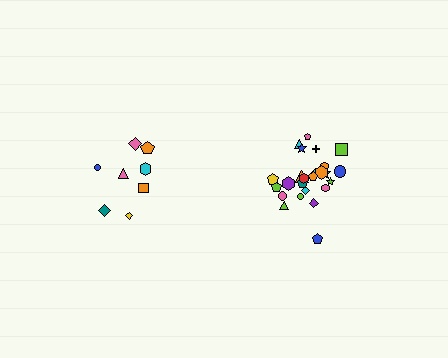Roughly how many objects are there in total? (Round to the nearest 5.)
Roughly 35 objects in total.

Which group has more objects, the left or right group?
The right group.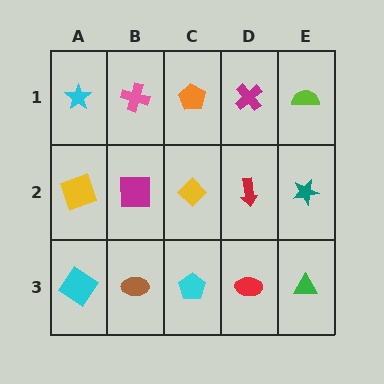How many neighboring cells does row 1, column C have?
3.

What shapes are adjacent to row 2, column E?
A lime semicircle (row 1, column E), a green triangle (row 3, column E), a red arrow (row 2, column D).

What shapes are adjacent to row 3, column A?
A yellow square (row 2, column A), a brown ellipse (row 3, column B).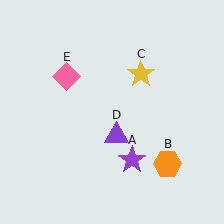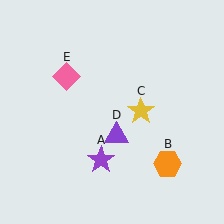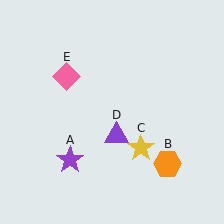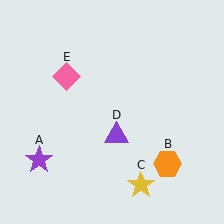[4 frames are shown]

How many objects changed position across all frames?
2 objects changed position: purple star (object A), yellow star (object C).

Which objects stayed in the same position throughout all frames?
Orange hexagon (object B) and purple triangle (object D) and pink diamond (object E) remained stationary.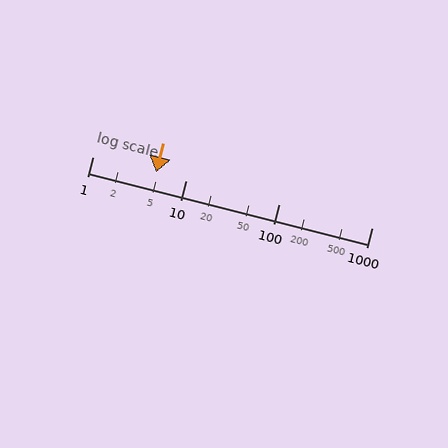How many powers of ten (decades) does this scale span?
The scale spans 3 decades, from 1 to 1000.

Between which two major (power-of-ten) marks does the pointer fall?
The pointer is between 1 and 10.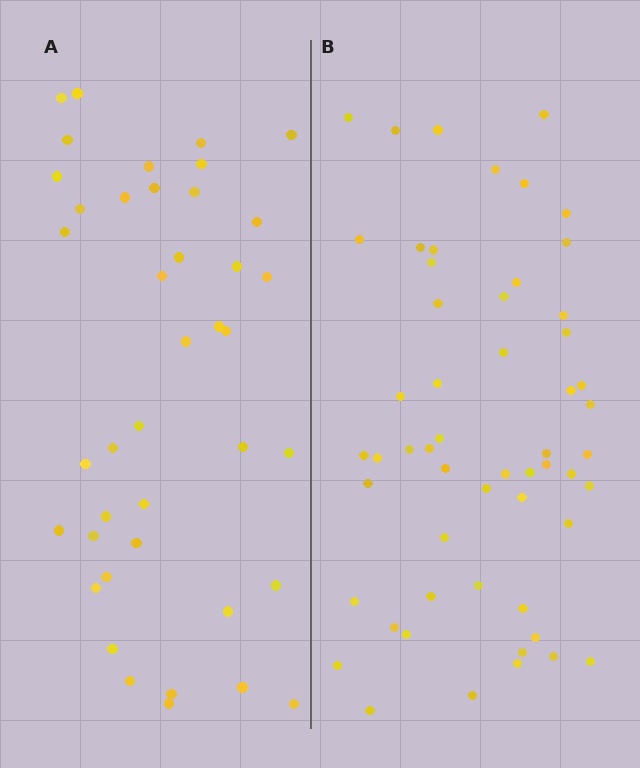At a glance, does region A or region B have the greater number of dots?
Region B (the right region) has more dots.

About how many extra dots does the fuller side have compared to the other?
Region B has approximately 15 more dots than region A.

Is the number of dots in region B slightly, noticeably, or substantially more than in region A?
Region B has noticeably more, but not dramatically so. The ratio is roughly 1.3 to 1.